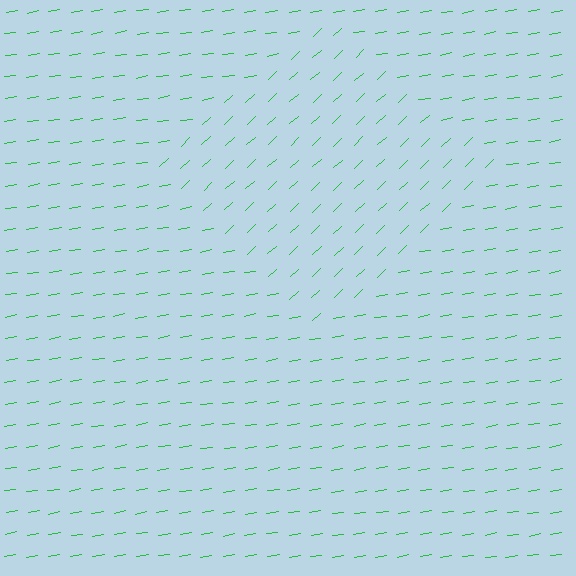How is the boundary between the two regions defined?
The boundary is defined purely by a change in line orientation (approximately 34 degrees difference). All lines are the same color and thickness.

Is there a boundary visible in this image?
Yes, there is a texture boundary formed by a change in line orientation.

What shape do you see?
I see a diamond.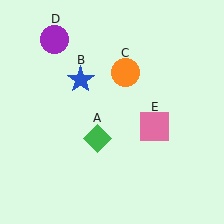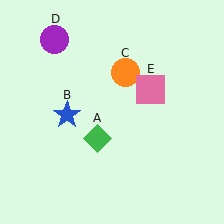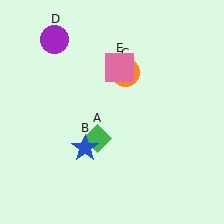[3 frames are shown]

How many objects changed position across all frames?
2 objects changed position: blue star (object B), pink square (object E).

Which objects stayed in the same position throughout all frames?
Green diamond (object A) and orange circle (object C) and purple circle (object D) remained stationary.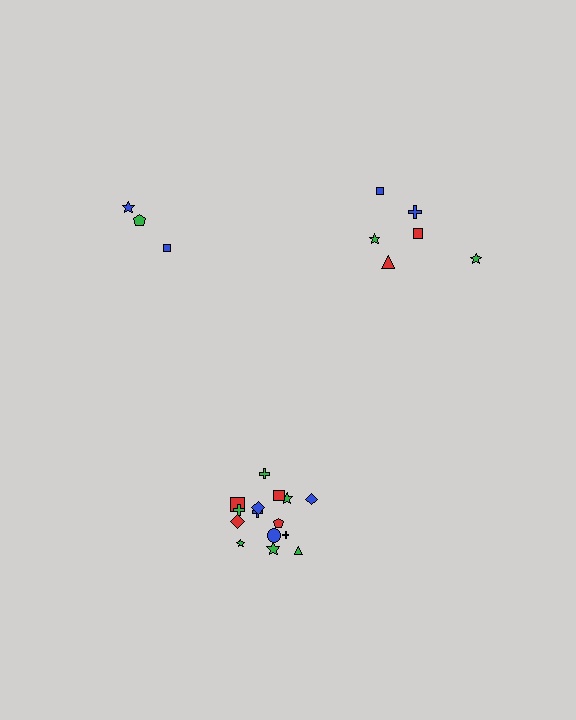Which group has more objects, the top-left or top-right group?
The top-right group.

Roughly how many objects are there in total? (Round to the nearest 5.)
Roughly 25 objects in total.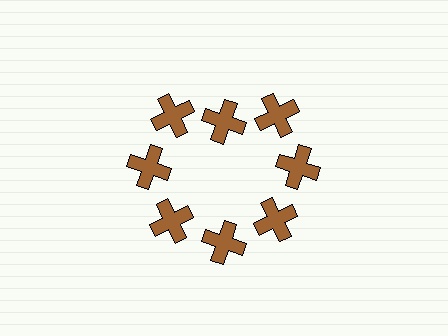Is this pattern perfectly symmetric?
No. The 8 brown crosses are arranged in a ring, but one element near the 12 o'clock position is pulled inward toward the center, breaking the 8-fold rotational symmetry.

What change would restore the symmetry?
The symmetry would be restored by moving it outward, back onto the ring so that all 8 crosses sit at equal angles and equal distance from the center.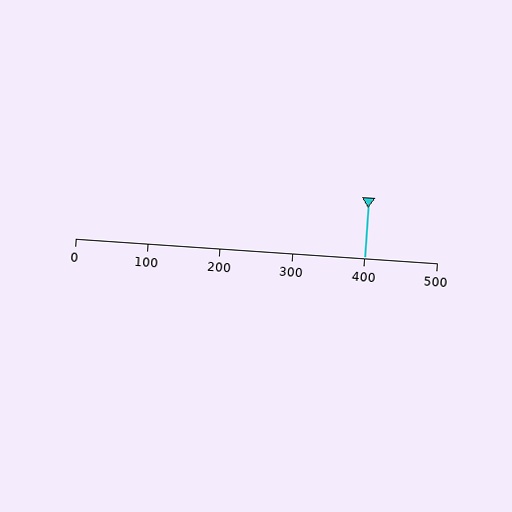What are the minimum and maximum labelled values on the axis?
The axis runs from 0 to 500.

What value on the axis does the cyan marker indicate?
The marker indicates approximately 400.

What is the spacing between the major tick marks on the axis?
The major ticks are spaced 100 apart.